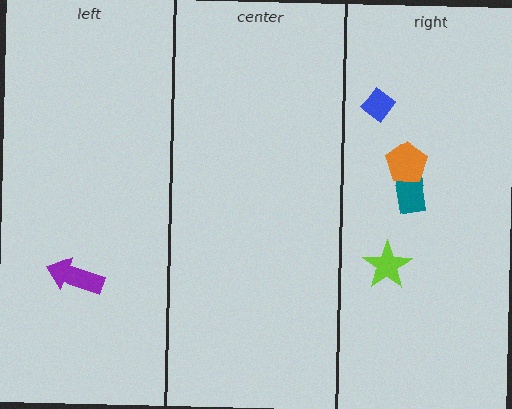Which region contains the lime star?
The right region.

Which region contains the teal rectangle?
The right region.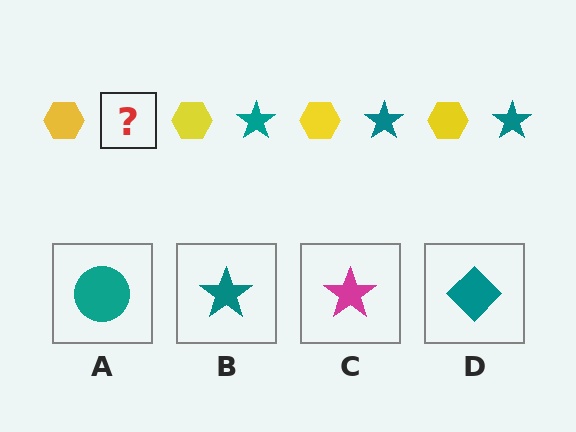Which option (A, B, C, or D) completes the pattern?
B.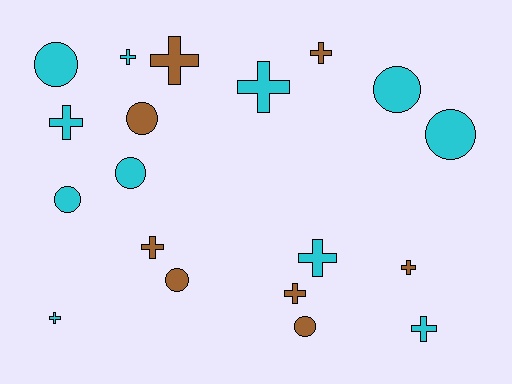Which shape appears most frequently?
Cross, with 11 objects.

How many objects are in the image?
There are 19 objects.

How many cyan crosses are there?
There are 6 cyan crosses.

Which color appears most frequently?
Cyan, with 11 objects.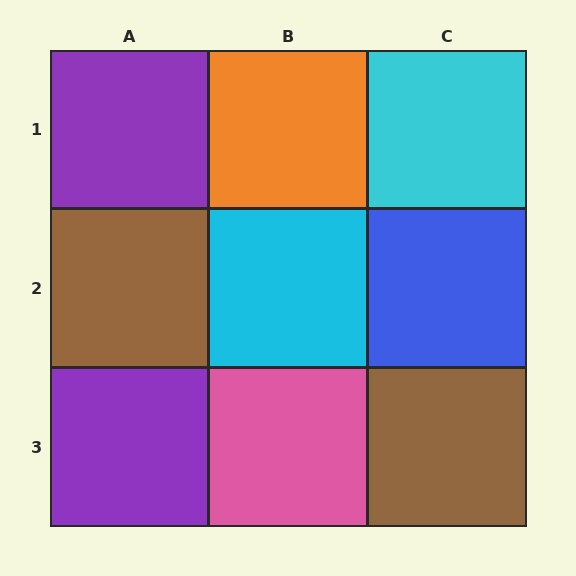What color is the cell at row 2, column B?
Cyan.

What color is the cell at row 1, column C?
Cyan.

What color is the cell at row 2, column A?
Brown.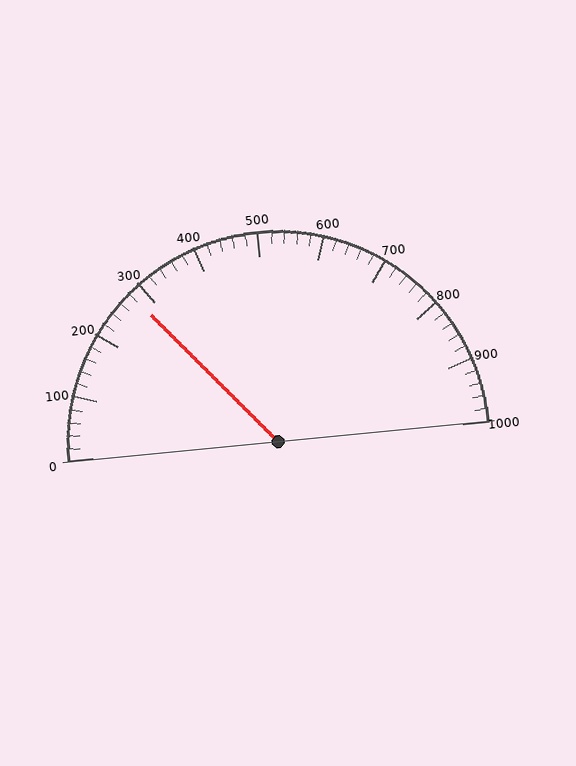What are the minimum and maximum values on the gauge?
The gauge ranges from 0 to 1000.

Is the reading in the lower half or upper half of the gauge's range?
The reading is in the lower half of the range (0 to 1000).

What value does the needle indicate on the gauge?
The needle indicates approximately 280.